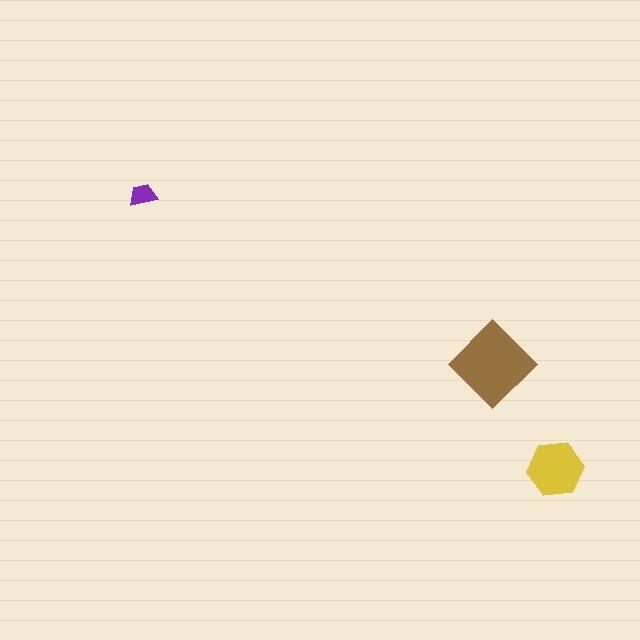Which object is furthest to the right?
The yellow hexagon is rightmost.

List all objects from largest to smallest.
The brown diamond, the yellow hexagon, the purple trapezoid.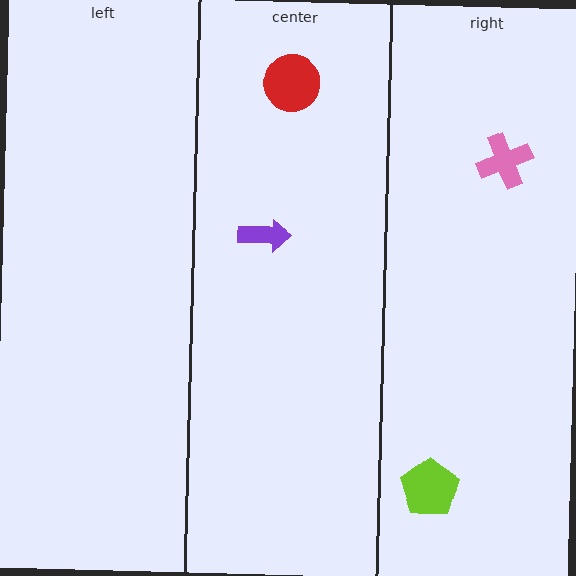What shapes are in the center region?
The red circle, the purple arrow.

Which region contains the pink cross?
The right region.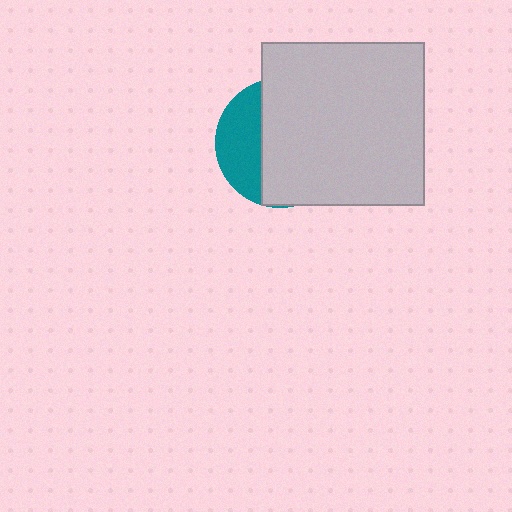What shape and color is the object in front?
The object in front is a light gray square.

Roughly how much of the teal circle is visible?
A small part of it is visible (roughly 32%).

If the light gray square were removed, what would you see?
You would see the complete teal circle.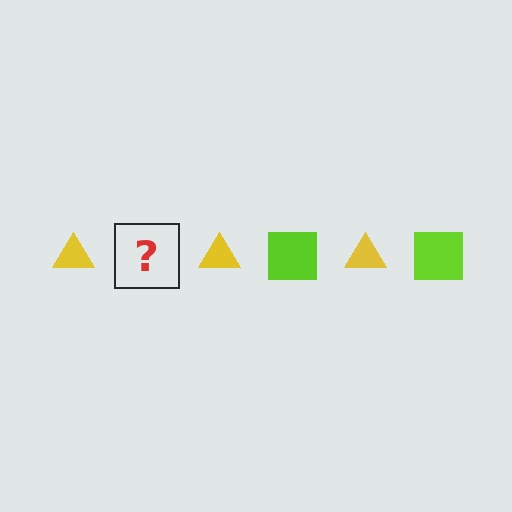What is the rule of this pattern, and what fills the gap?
The rule is that the pattern alternates between yellow triangle and lime square. The gap should be filled with a lime square.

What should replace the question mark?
The question mark should be replaced with a lime square.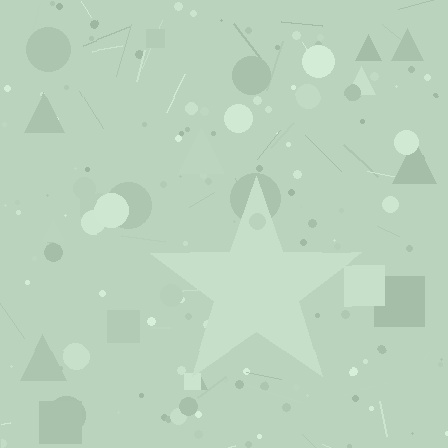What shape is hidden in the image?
A star is hidden in the image.